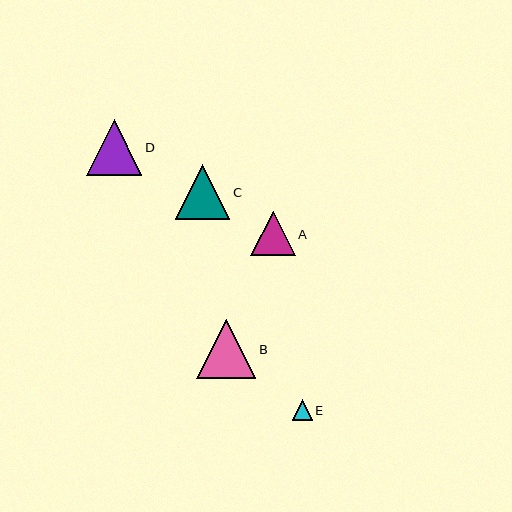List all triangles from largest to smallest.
From largest to smallest: B, D, C, A, E.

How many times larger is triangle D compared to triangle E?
Triangle D is approximately 2.7 times the size of triangle E.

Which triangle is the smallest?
Triangle E is the smallest with a size of approximately 20 pixels.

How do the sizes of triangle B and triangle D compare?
Triangle B and triangle D are approximately the same size.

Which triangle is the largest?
Triangle B is the largest with a size of approximately 59 pixels.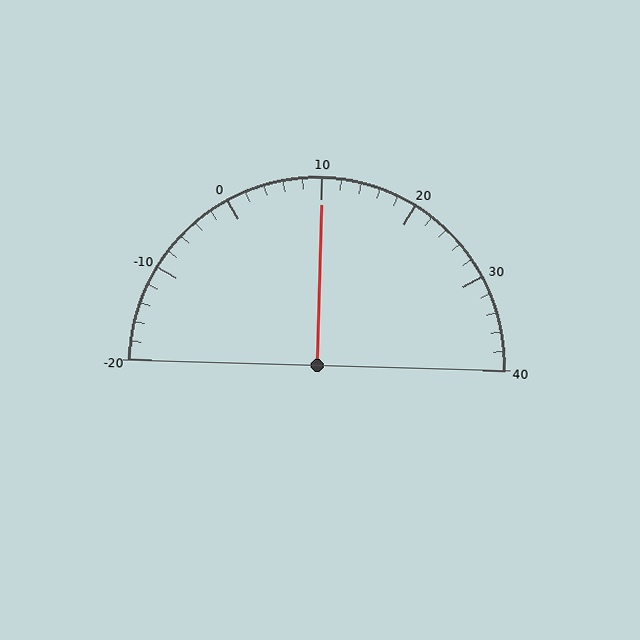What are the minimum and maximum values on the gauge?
The gauge ranges from -20 to 40.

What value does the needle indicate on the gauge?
The needle indicates approximately 10.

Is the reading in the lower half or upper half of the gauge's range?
The reading is in the upper half of the range (-20 to 40).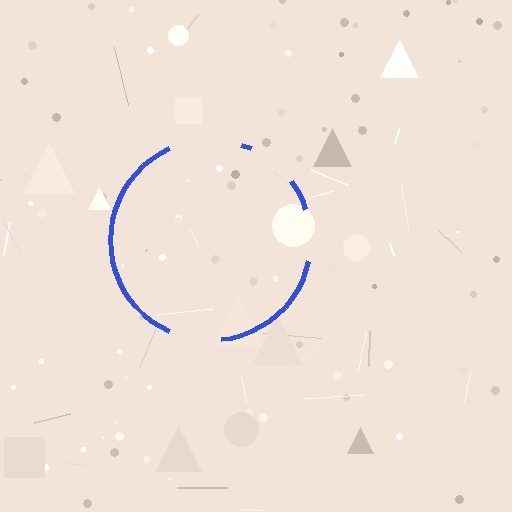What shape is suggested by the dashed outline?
The dashed outline suggests a circle.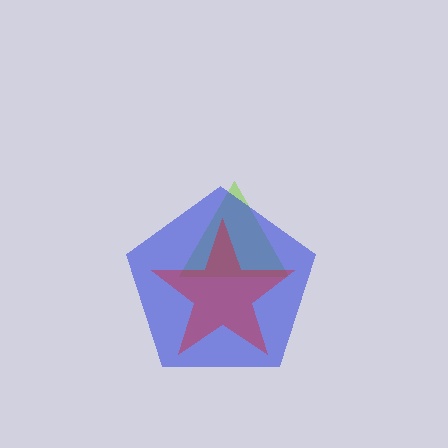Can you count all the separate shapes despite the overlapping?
Yes, there are 3 separate shapes.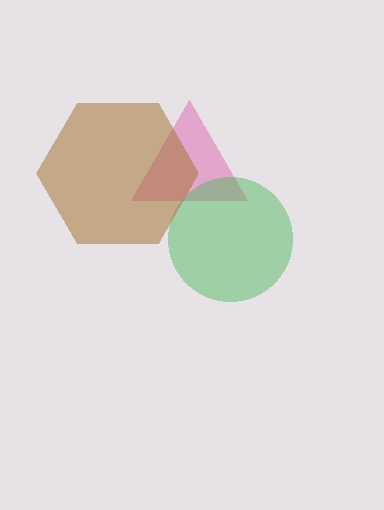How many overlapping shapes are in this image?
There are 3 overlapping shapes in the image.